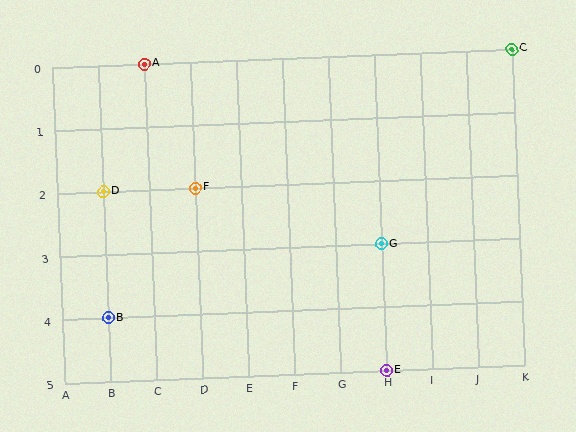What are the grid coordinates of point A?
Point A is at grid coordinates (C, 0).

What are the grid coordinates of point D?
Point D is at grid coordinates (B, 2).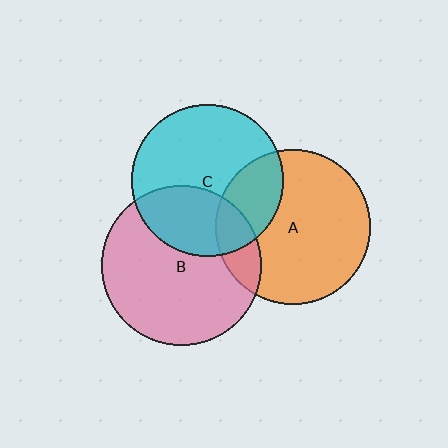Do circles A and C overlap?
Yes.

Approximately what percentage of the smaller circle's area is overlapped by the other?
Approximately 25%.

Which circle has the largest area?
Circle B (pink).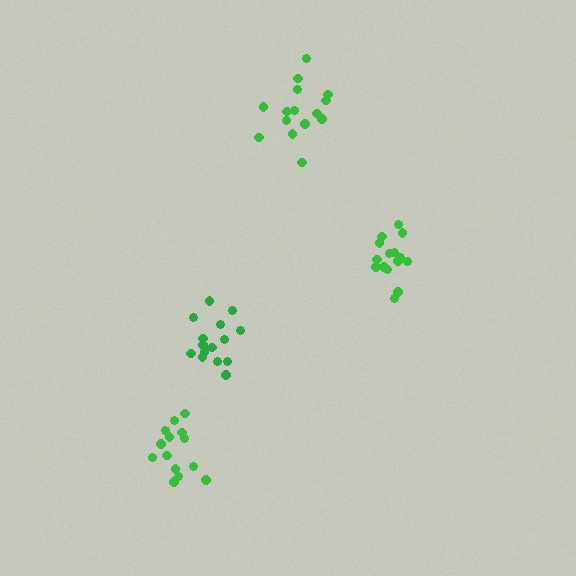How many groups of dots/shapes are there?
There are 4 groups.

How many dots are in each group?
Group 1: 14 dots, Group 2: 15 dots, Group 3: 15 dots, Group 4: 15 dots (59 total).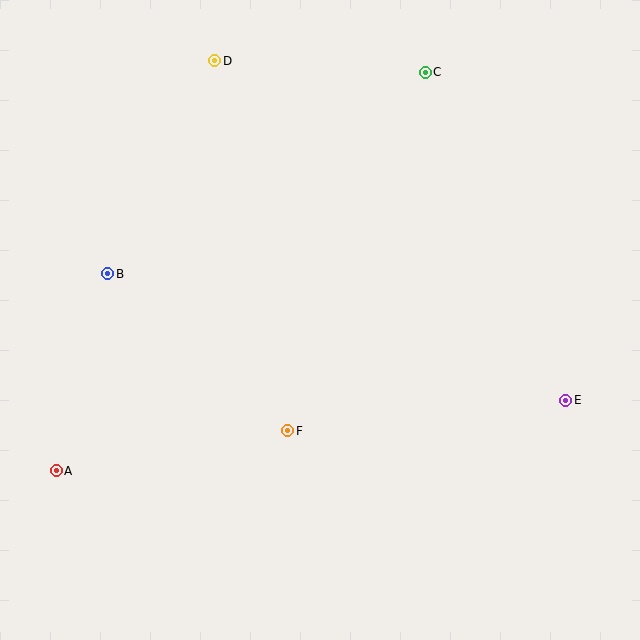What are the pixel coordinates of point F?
Point F is at (288, 431).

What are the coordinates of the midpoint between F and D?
The midpoint between F and D is at (251, 246).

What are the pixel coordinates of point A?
Point A is at (56, 471).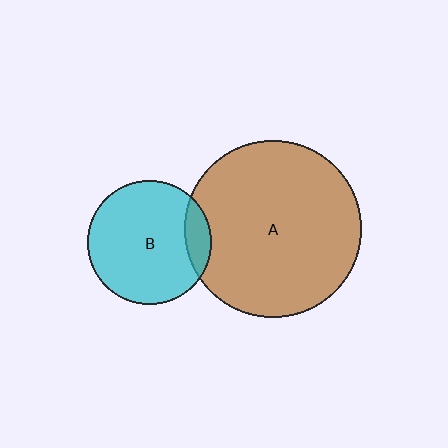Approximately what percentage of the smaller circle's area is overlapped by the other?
Approximately 10%.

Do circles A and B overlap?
Yes.